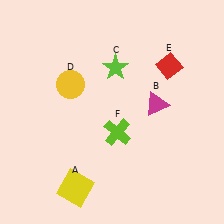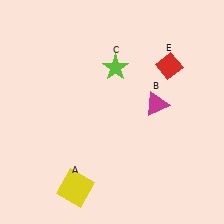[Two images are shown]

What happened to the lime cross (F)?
The lime cross (F) was removed in Image 2. It was in the bottom-right area of Image 1.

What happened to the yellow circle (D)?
The yellow circle (D) was removed in Image 2. It was in the top-left area of Image 1.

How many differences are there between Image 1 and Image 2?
There are 2 differences between the two images.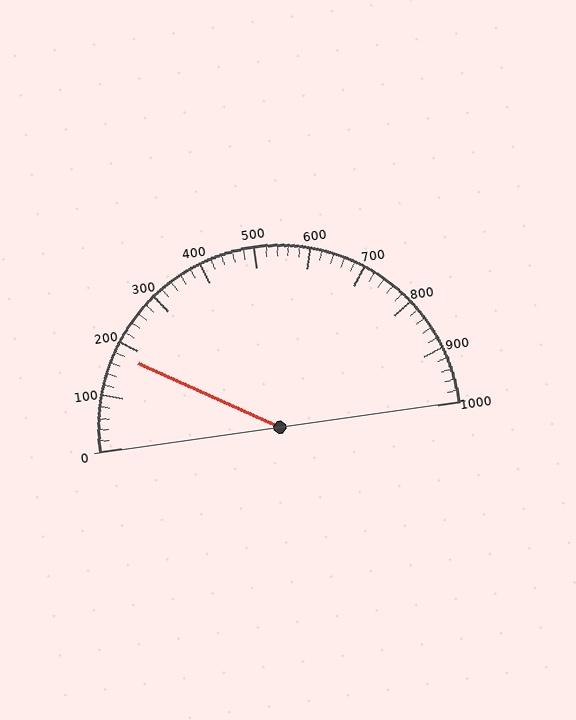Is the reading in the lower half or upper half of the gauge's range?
The reading is in the lower half of the range (0 to 1000).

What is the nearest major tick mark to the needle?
The nearest major tick mark is 200.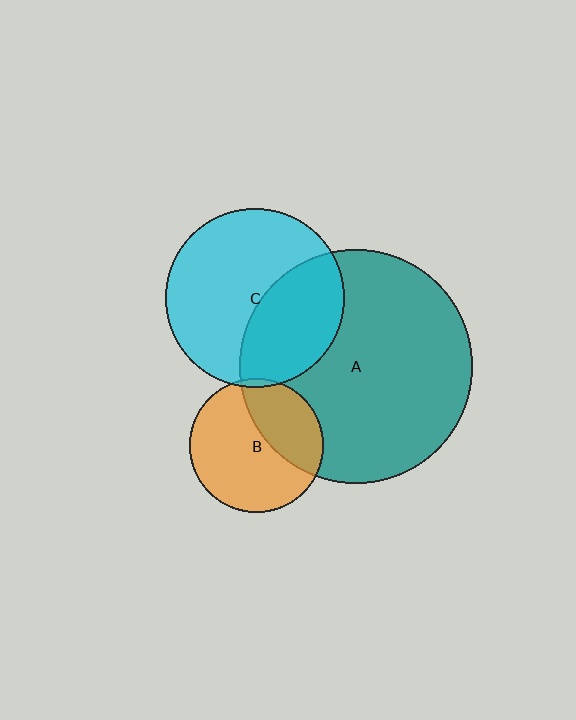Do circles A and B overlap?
Yes.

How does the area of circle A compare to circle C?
Approximately 1.7 times.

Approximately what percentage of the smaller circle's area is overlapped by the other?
Approximately 35%.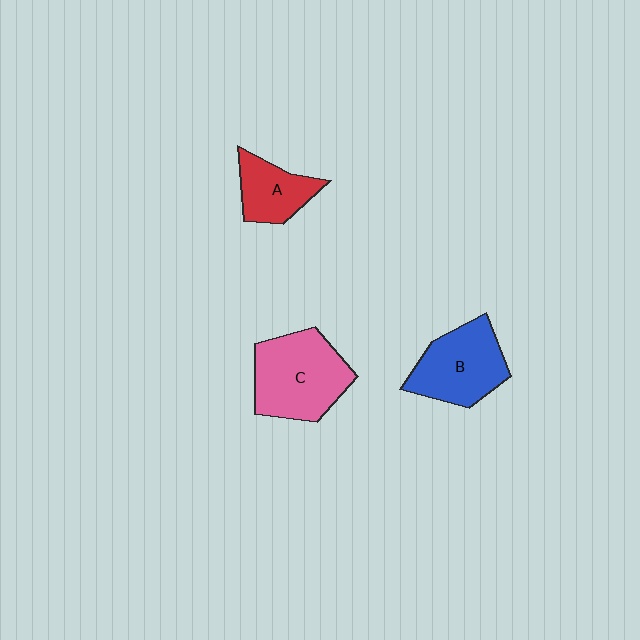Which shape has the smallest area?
Shape A (red).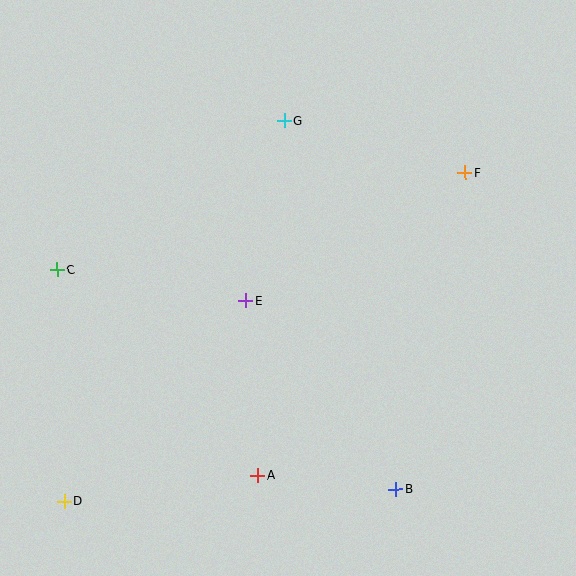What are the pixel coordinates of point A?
Point A is at (258, 476).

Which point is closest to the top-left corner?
Point C is closest to the top-left corner.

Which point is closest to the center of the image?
Point E at (246, 301) is closest to the center.